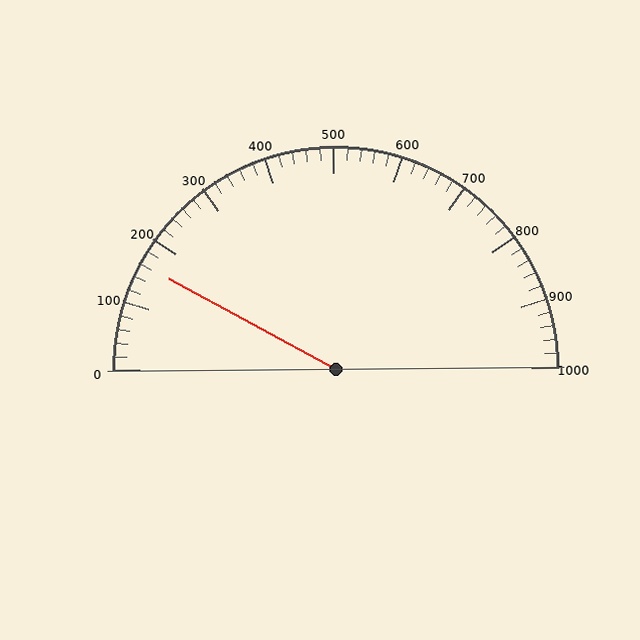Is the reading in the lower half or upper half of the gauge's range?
The reading is in the lower half of the range (0 to 1000).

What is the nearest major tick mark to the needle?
The nearest major tick mark is 200.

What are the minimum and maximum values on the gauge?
The gauge ranges from 0 to 1000.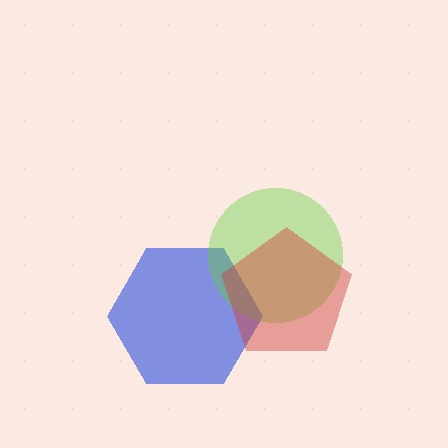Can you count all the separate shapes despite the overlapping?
Yes, there are 3 separate shapes.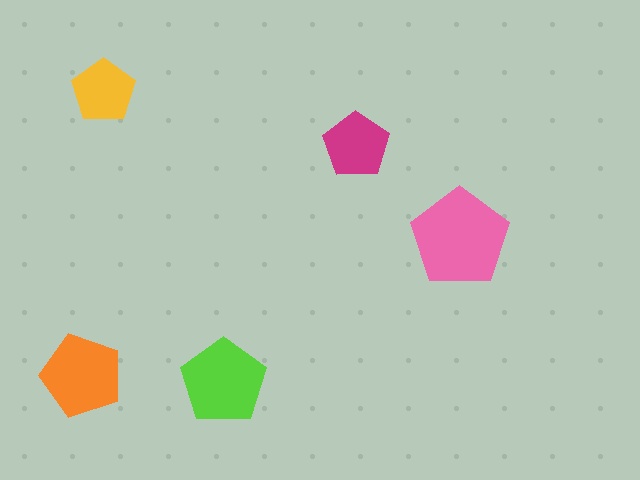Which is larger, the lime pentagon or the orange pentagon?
The lime one.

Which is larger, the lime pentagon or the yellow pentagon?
The lime one.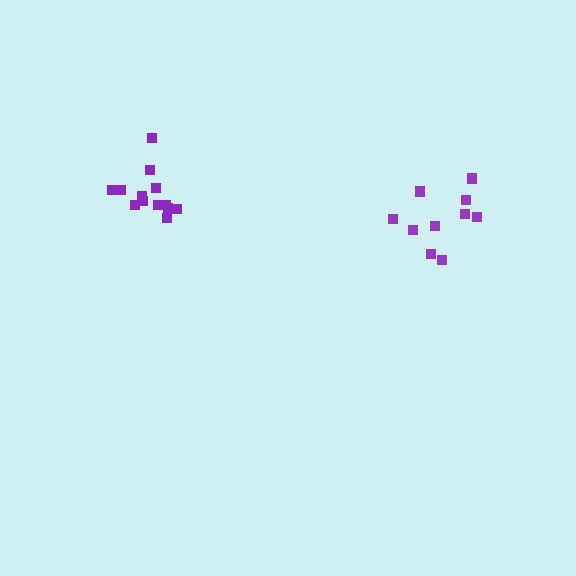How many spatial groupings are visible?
There are 2 spatial groupings.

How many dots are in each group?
Group 1: 10 dots, Group 2: 13 dots (23 total).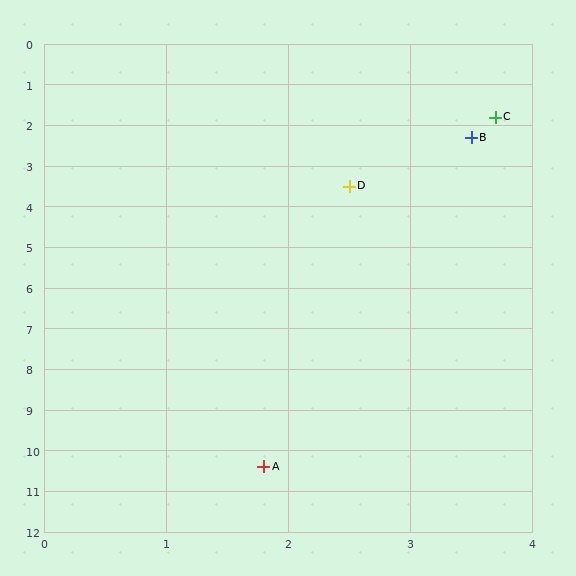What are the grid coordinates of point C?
Point C is at approximately (3.7, 1.8).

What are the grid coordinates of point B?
Point B is at approximately (3.5, 2.3).